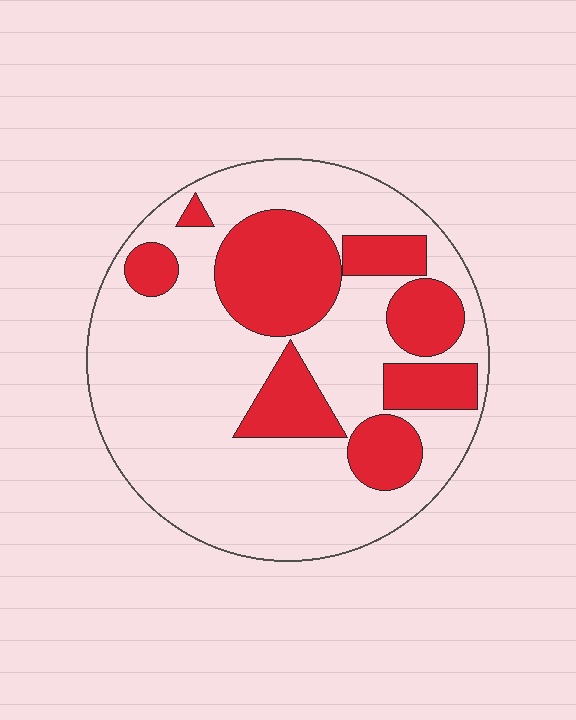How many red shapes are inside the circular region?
8.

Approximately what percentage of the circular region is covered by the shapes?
Approximately 30%.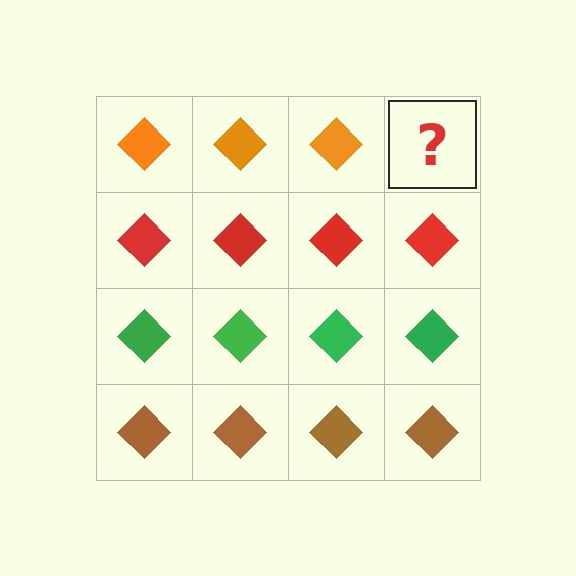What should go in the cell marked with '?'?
The missing cell should contain an orange diamond.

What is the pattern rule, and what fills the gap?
The rule is that each row has a consistent color. The gap should be filled with an orange diamond.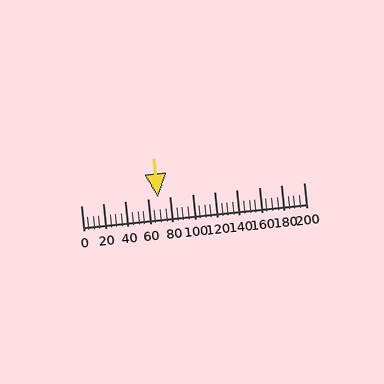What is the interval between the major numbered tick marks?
The major tick marks are spaced 20 units apart.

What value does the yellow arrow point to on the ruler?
The yellow arrow points to approximately 69.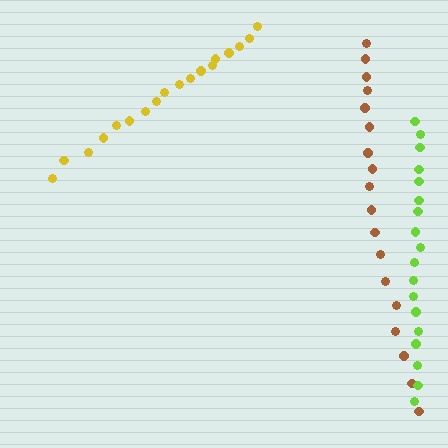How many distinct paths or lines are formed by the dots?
There are 3 distinct paths.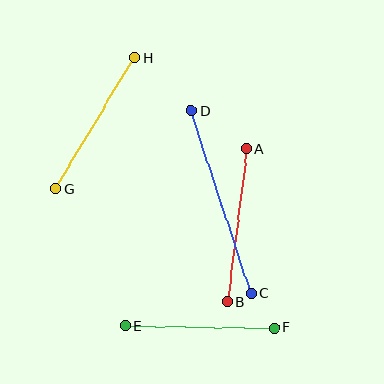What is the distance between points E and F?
The distance is approximately 149 pixels.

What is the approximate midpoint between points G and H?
The midpoint is at approximately (95, 124) pixels.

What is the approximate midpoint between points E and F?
The midpoint is at approximately (200, 327) pixels.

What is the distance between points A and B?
The distance is approximately 154 pixels.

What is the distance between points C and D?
The distance is approximately 192 pixels.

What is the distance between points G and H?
The distance is approximately 153 pixels.